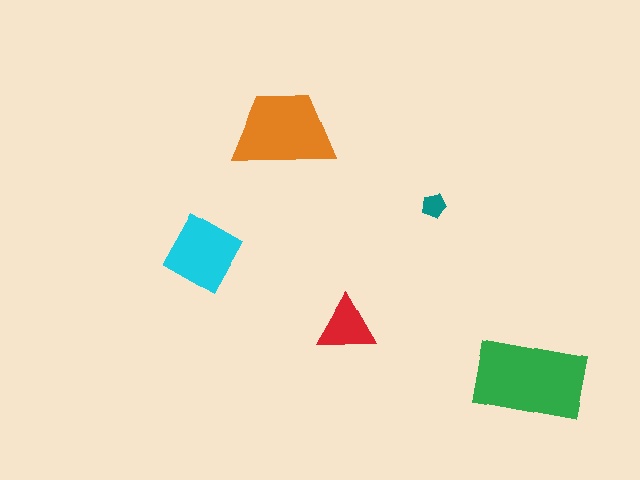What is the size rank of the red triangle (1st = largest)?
4th.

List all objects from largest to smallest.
The green rectangle, the orange trapezoid, the cyan diamond, the red triangle, the teal pentagon.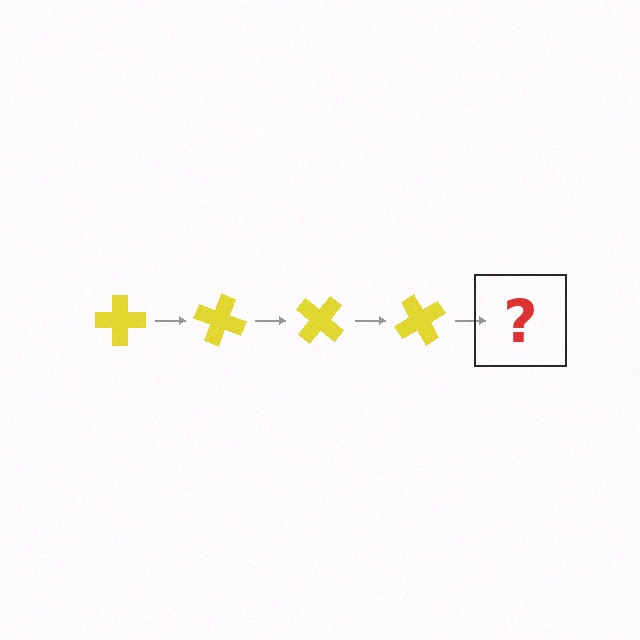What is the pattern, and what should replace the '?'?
The pattern is that the cross rotates 20 degrees each step. The '?' should be a yellow cross rotated 80 degrees.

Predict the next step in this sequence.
The next step is a yellow cross rotated 80 degrees.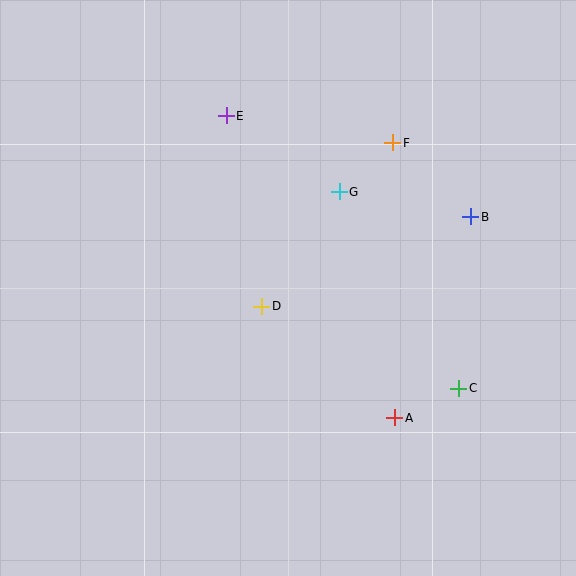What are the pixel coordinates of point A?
Point A is at (395, 418).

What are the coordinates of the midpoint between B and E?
The midpoint between B and E is at (349, 166).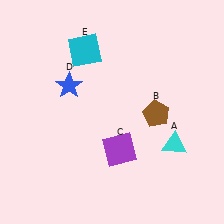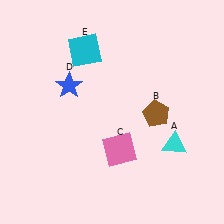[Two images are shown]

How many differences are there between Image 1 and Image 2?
There is 1 difference between the two images.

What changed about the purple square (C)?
In Image 1, C is purple. In Image 2, it changed to pink.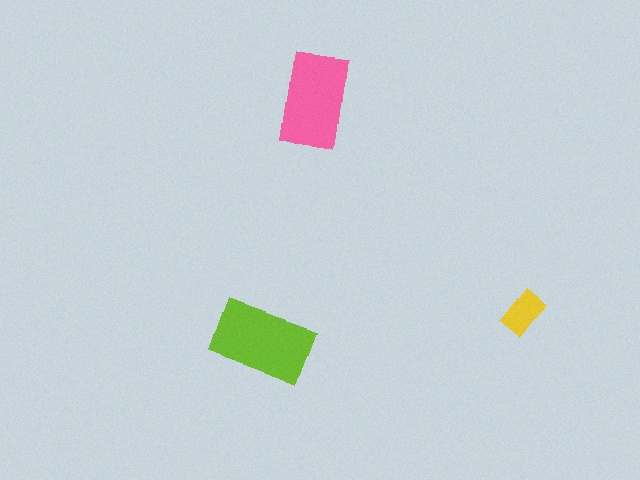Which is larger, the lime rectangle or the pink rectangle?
The lime one.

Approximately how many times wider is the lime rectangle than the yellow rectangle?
About 2.5 times wider.